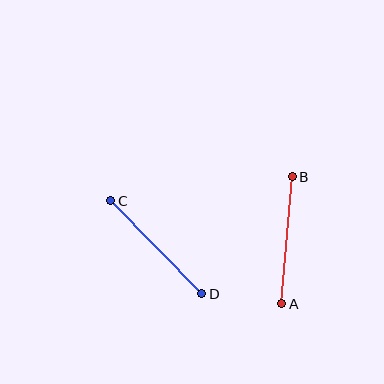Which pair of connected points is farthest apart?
Points C and D are farthest apart.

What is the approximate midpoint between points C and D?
The midpoint is at approximately (156, 247) pixels.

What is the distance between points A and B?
The distance is approximately 128 pixels.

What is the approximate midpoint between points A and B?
The midpoint is at approximately (287, 240) pixels.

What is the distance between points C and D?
The distance is approximately 130 pixels.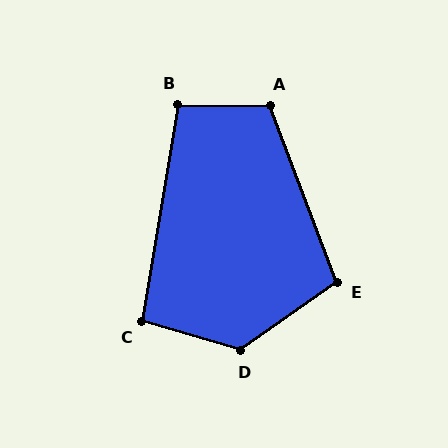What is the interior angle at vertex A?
Approximately 111 degrees (obtuse).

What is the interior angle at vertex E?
Approximately 105 degrees (obtuse).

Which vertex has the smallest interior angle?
C, at approximately 97 degrees.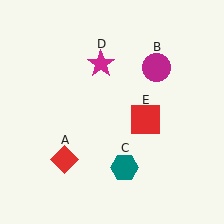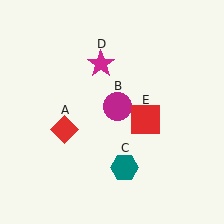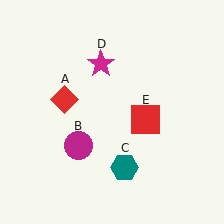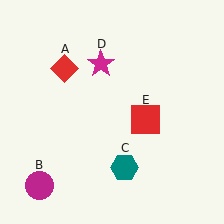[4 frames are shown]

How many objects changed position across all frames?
2 objects changed position: red diamond (object A), magenta circle (object B).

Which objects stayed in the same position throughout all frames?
Teal hexagon (object C) and magenta star (object D) and red square (object E) remained stationary.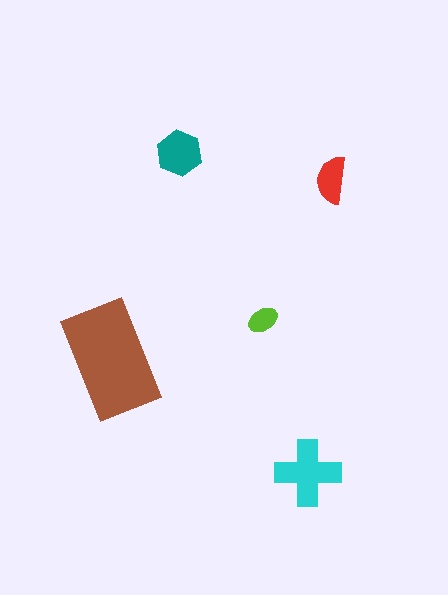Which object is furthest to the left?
The brown rectangle is leftmost.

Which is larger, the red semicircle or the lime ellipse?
The red semicircle.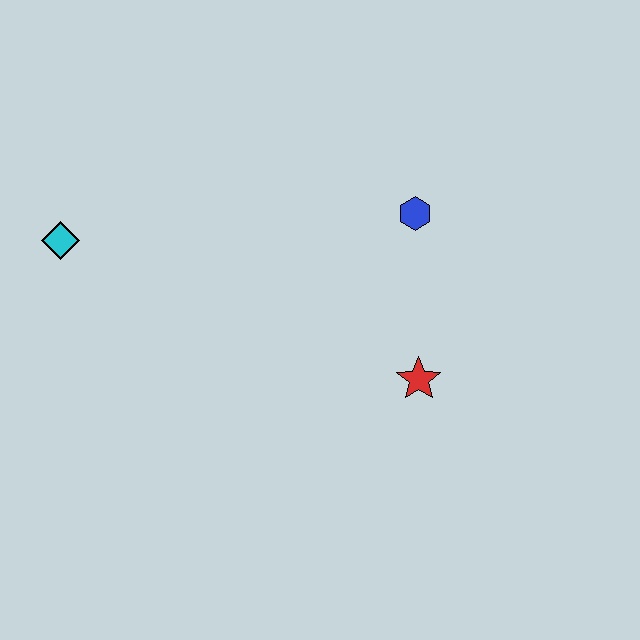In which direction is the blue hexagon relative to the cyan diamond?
The blue hexagon is to the right of the cyan diamond.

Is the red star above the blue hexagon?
No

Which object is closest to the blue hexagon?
The red star is closest to the blue hexagon.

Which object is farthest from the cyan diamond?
The red star is farthest from the cyan diamond.